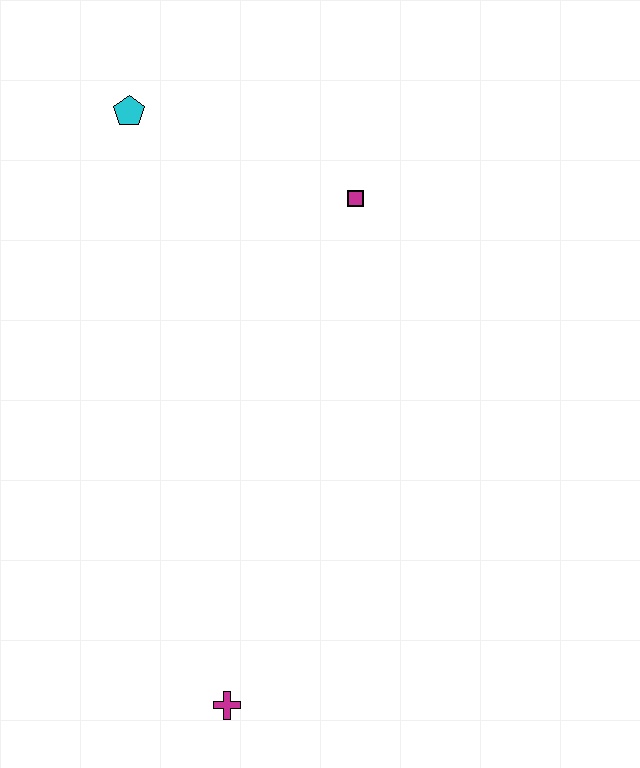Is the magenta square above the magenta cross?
Yes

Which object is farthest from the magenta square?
The magenta cross is farthest from the magenta square.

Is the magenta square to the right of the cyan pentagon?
Yes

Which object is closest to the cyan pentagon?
The magenta square is closest to the cyan pentagon.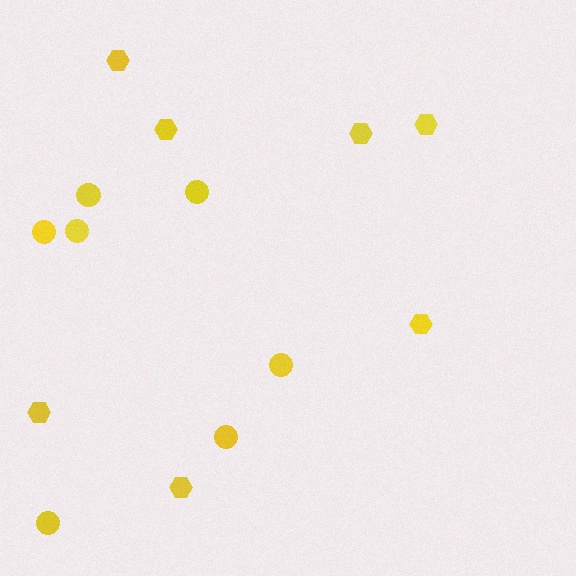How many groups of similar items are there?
There are 2 groups: one group of hexagons (7) and one group of circles (7).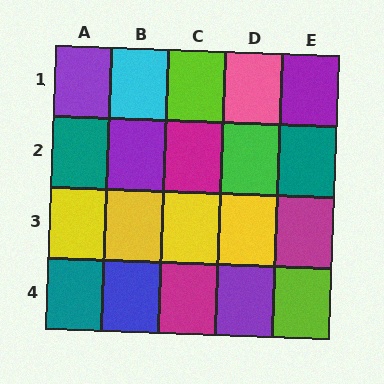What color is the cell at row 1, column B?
Cyan.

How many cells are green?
1 cell is green.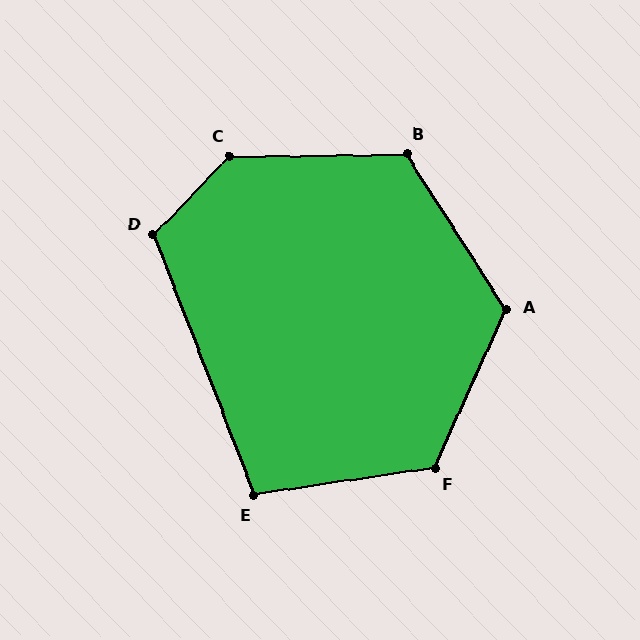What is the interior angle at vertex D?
Approximately 115 degrees (obtuse).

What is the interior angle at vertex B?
Approximately 122 degrees (obtuse).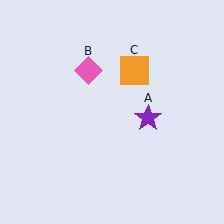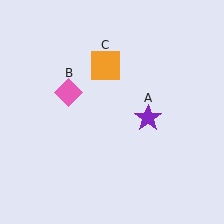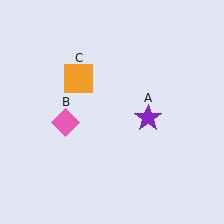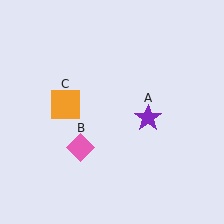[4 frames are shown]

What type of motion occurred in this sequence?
The pink diamond (object B), orange square (object C) rotated counterclockwise around the center of the scene.